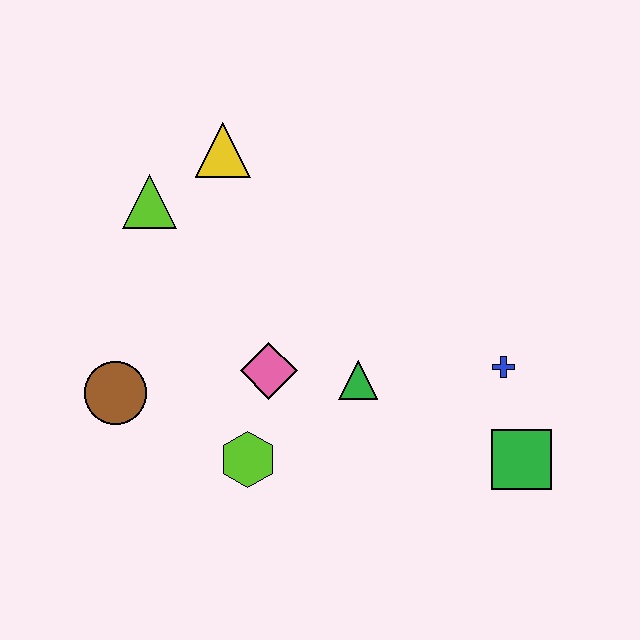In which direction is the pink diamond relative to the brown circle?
The pink diamond is to the right of the brown circle.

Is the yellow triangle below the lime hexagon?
No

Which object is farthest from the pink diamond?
The green square is farthest from the pink diamond.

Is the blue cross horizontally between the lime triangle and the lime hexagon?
No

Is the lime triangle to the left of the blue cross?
Yes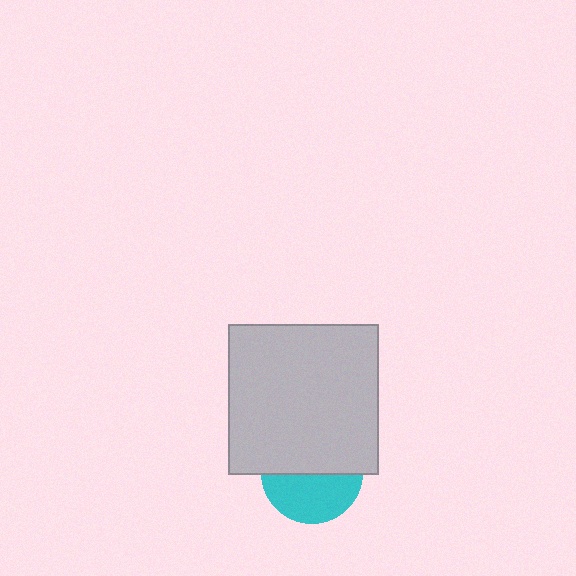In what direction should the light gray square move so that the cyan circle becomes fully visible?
The light gray square should move up. That is the shortest direction to clear the overlap and leave the cyan circle fully visible.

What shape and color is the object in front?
The object in front is a light gray square.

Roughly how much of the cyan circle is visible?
About half of it is visible (roughly 47%).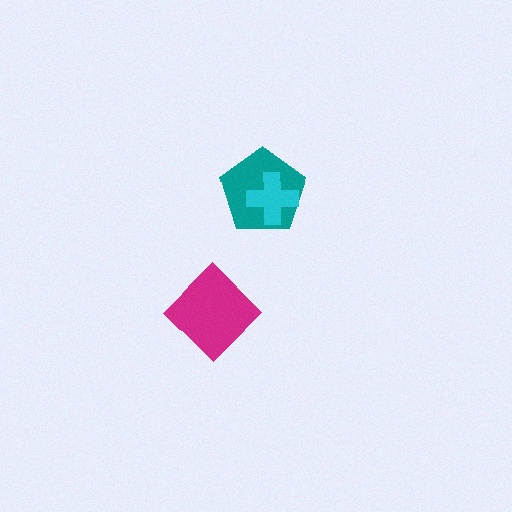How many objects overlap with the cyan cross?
1 object overlaps with the cyan cross.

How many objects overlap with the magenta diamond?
0 objects overlap with the magenta diamond.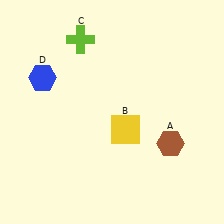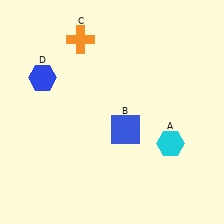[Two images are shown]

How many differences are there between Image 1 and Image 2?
There are 3 differences between the two images.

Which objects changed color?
A changed from brown to cyan. B changed from yellow to blue. C changed from lime to orange.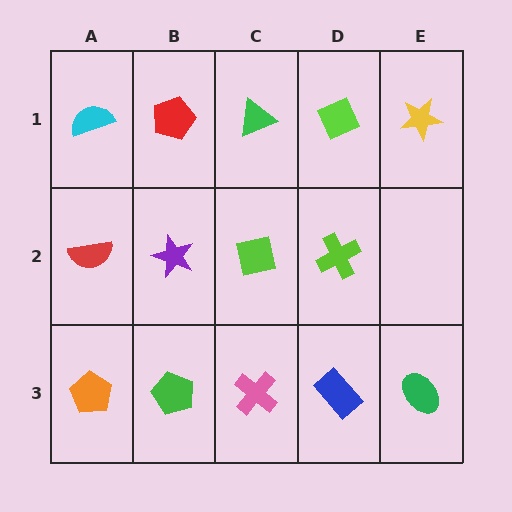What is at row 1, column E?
A yellow star.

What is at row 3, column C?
A pink cross.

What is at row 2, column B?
A purple star.